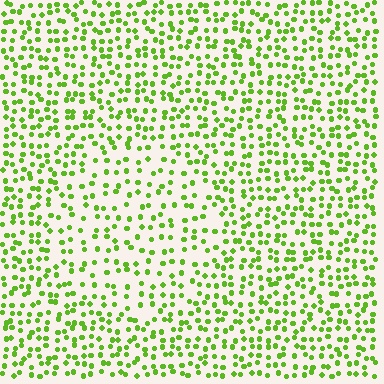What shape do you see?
I see a circle.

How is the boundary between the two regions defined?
The boundary is defined by a change in element density (approximately 1.6x ratio). All elements are the same color, size, and shape.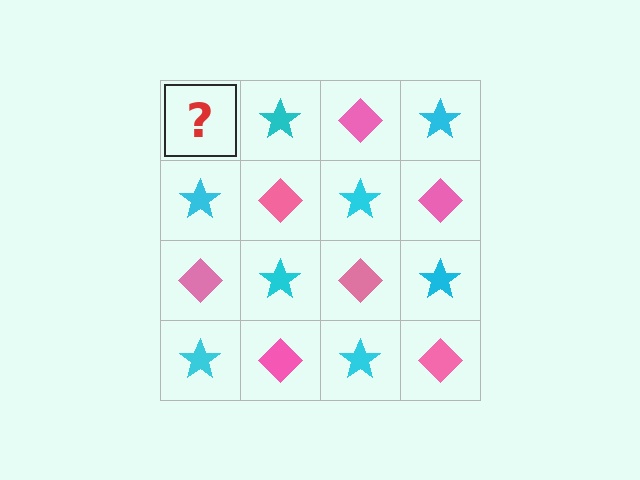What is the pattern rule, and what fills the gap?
The rule is that it alternates pink diamond and cyan star in a checkerboard pattern. The gap should be filled with a pink diamond.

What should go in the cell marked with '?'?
The missing cell should contain a pink diamond.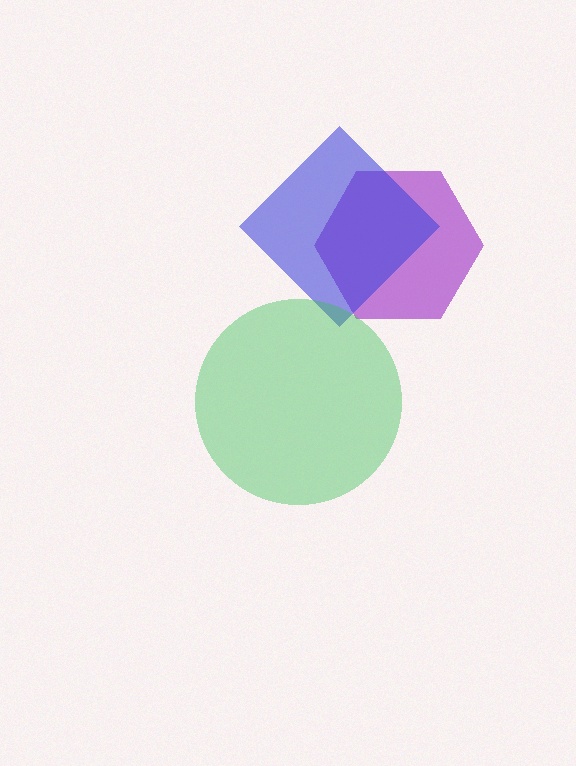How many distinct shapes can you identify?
There are 3 distinct shapes: a purple hexagon, a blue diamond, a green circle.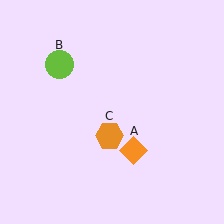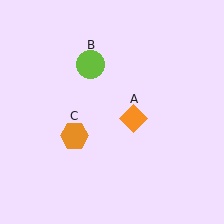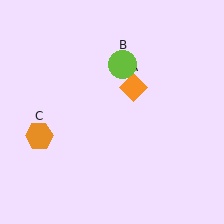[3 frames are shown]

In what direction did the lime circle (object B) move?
The lime circle (object B) moved right.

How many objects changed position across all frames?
3 objects changed position: orange diamond (object A), lime circle (object B), orange hexagon (object C).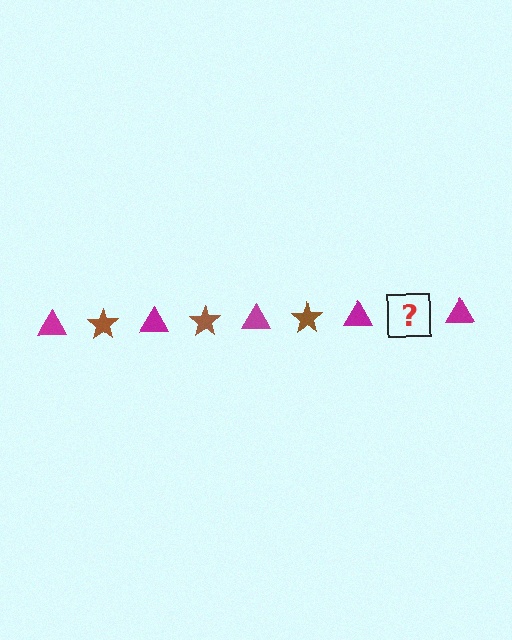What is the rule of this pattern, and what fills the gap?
The rule is that the pattern alternates between magenta triangle and brown star. The gap should be filled with a brown star.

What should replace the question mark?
The question mark should be replaced with a brown star.